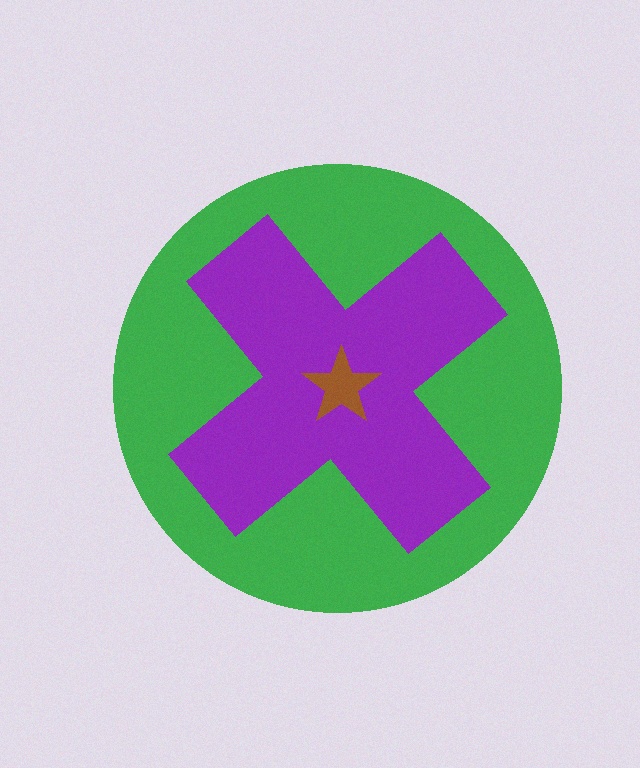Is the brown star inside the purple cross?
Yes.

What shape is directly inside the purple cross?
The brown star.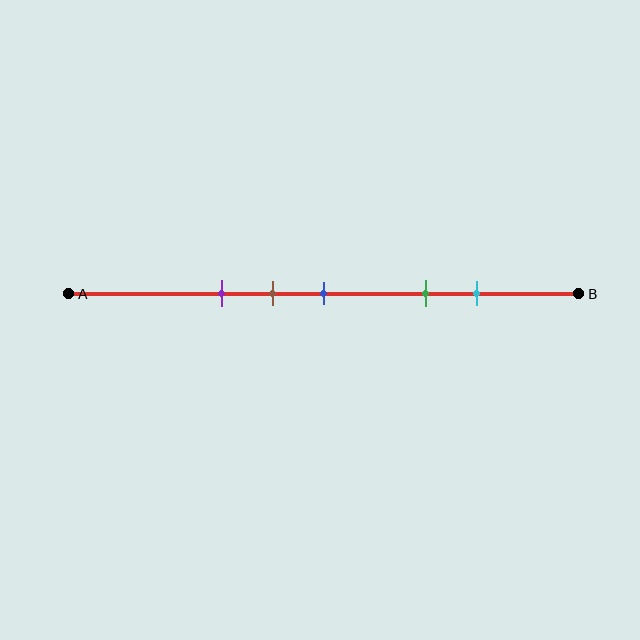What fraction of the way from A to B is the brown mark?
The brown mark is approximately 40% (0.4) of the way from A to B.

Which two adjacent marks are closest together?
The brown and blue marks are the closest adjacent pair.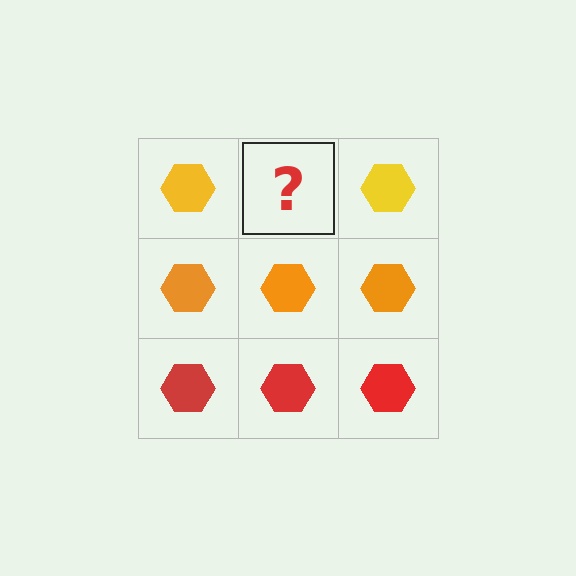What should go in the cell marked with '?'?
The missing cell should contain a yellow hexagon.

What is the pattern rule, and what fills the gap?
The rule is that each row has a consistent color. The gap should be filled with a yellow hexagon.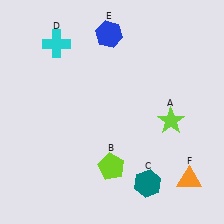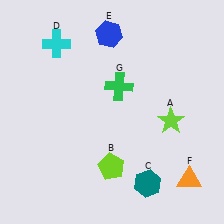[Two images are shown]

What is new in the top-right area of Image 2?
A green cross (G) was added in the top-right area of Image 2.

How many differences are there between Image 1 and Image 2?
There is 1 difference between the two images.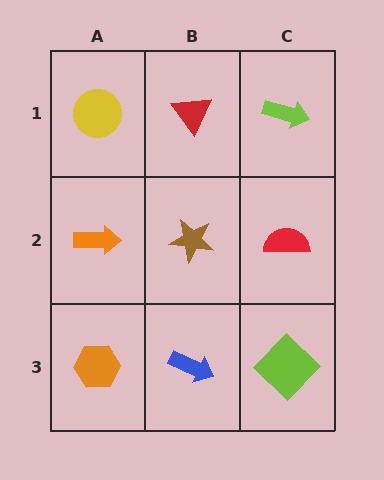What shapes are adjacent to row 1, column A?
An orange arrow (row 2, column A), a red triangle (row 1, column B).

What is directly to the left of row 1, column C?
A red triangle.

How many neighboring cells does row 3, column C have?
2.